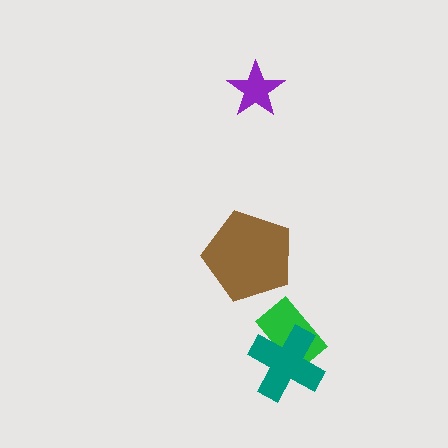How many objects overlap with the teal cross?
1 object overlaps with the teal cross.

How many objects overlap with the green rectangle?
1 object overlaps with the green rectangle.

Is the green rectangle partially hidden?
Yes, it is partially covered by another shape.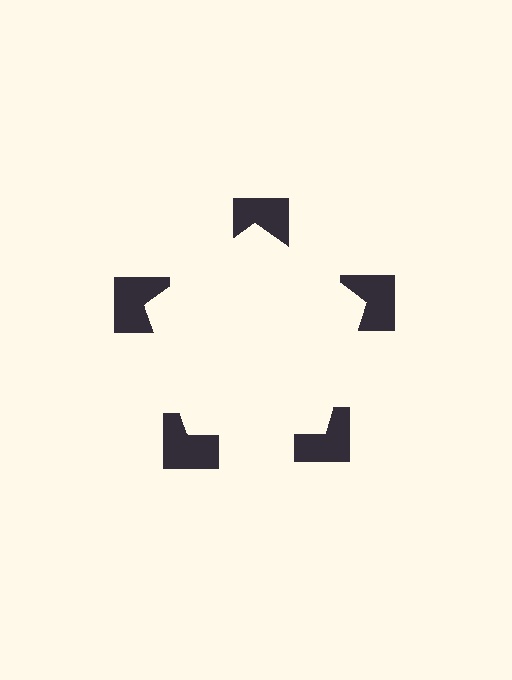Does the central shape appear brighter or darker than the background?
It typically appears slightly brighter than the background, even though no actual brightness change is drawn.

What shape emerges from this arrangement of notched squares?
An illusory pentagon — its edges are inferred from the aligned wedge cuts in the notched squares, not physically drawn.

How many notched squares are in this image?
There are 5 — one at each vertex of the illusory pentagon.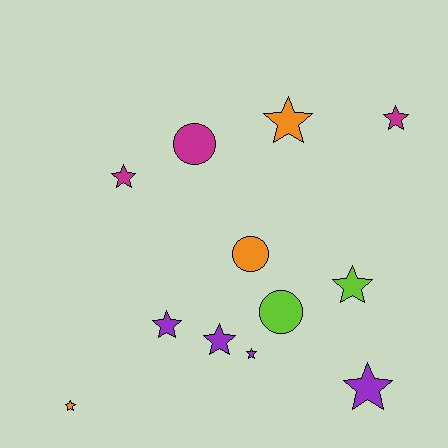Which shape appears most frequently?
Star, with 9 objects.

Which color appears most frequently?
Purple, with 4 objects.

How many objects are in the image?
There are 12 objects.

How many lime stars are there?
There is 1 lime star.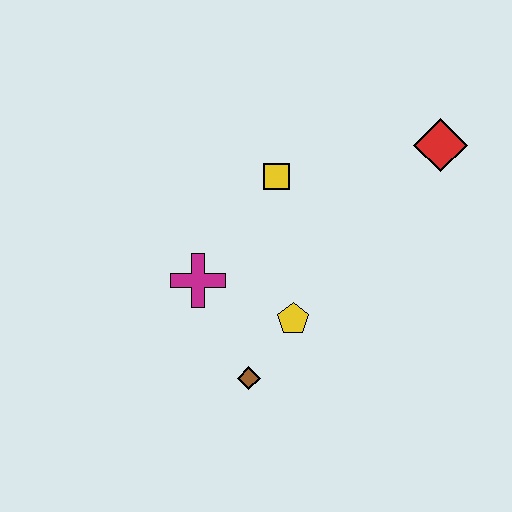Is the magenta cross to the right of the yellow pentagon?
No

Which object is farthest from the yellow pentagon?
The red diamond is farthest from the yellow pentagon.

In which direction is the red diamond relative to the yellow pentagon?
The red diamond is above the yellow pentagon.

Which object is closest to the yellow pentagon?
The brown diamond is closest to the yellow pentagon.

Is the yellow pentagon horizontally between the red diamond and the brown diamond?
Yes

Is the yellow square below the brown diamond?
No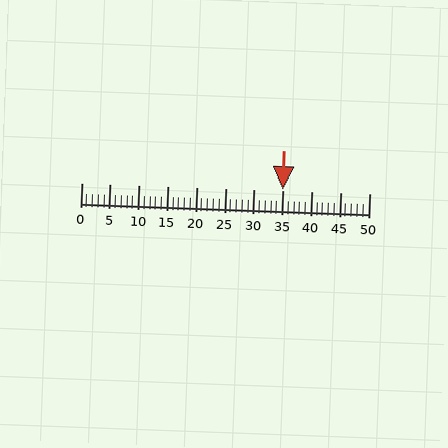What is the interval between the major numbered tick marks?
The major tick marks are spaced 5 units apart.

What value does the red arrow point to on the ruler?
The red arrow points to approximately 35.